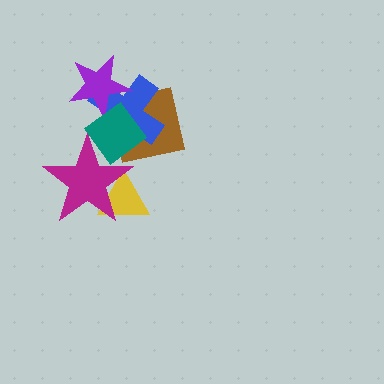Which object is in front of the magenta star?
The teal diamond is in front of the magenta star.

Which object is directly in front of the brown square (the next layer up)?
The blue cross is directly in front of the brown square.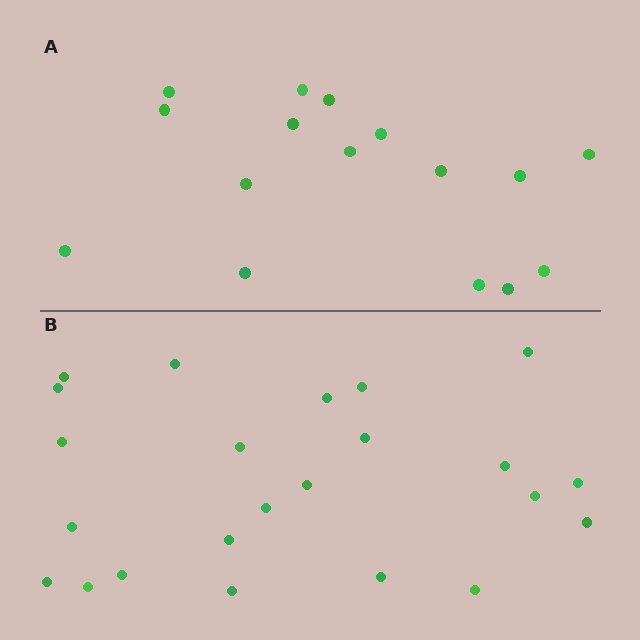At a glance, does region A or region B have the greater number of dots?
Region B (the bottom region) has more dots.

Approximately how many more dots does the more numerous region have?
Region B has roughly 8 or so more dots than region A.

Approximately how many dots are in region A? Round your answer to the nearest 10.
About 20 dots. (The exact count is 16, which rounds to 20.)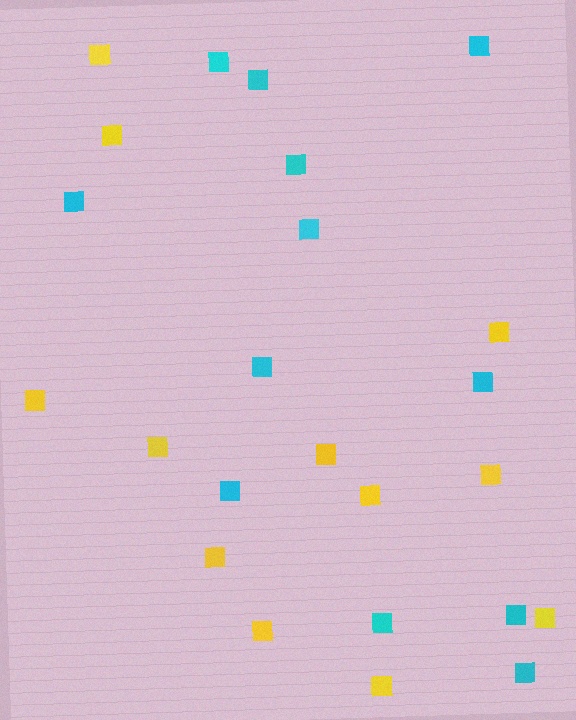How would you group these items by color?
There are 2 groups: one group of cyan squares (12) and one group of yellow squares (12).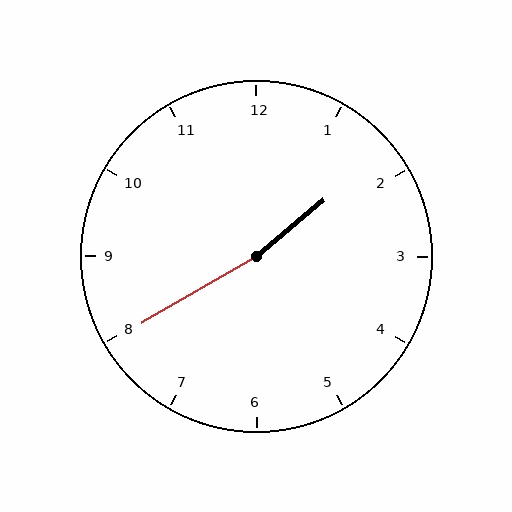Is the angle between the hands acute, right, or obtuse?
It is obtuse.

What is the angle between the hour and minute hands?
Approximately 170 degrees.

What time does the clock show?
1:40.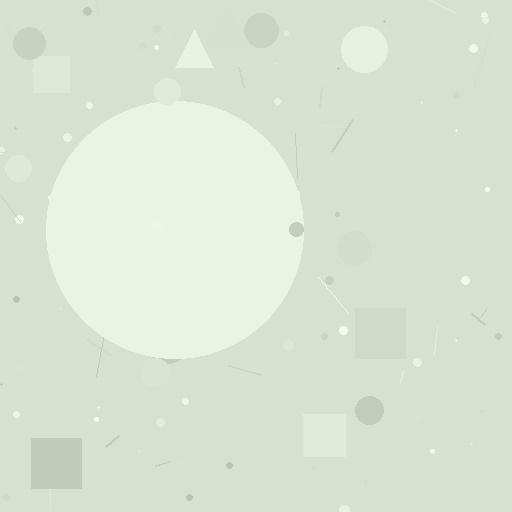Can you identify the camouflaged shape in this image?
The camouflaged shape is a circle.